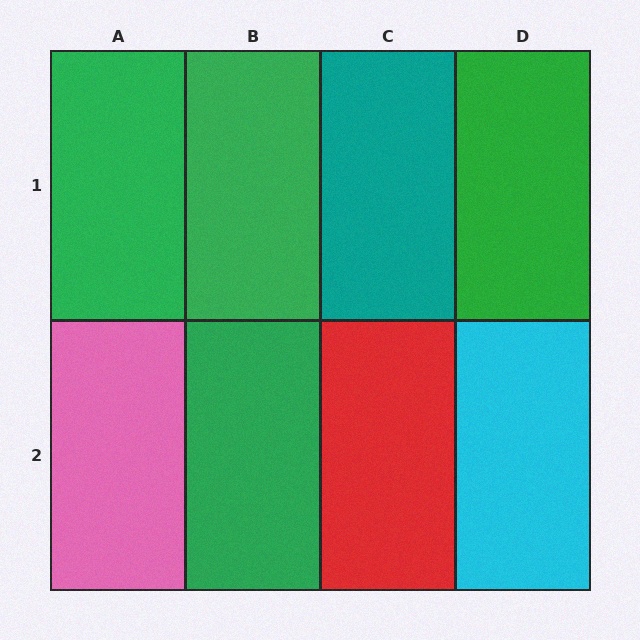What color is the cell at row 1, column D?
Green.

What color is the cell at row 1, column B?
Green.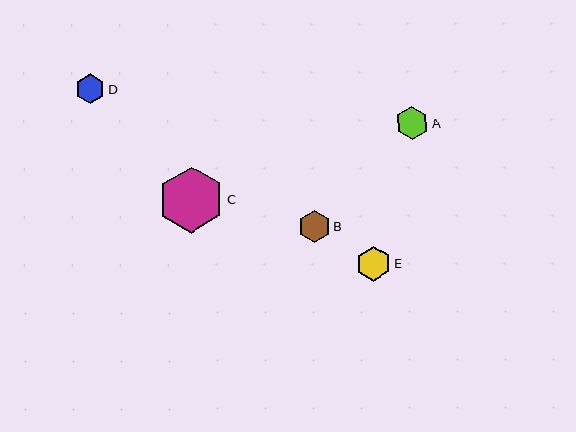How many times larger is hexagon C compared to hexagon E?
Hexagon C is approximately 1.9 times the size of hexagon E.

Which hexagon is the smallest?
Hexagon D is the smallest with a size of approximately 30 pixels.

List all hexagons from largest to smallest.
From largest to smallest: C, E, A, B, D.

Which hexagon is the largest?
Hexagon C is the largest with a size of approximately 66 pixels.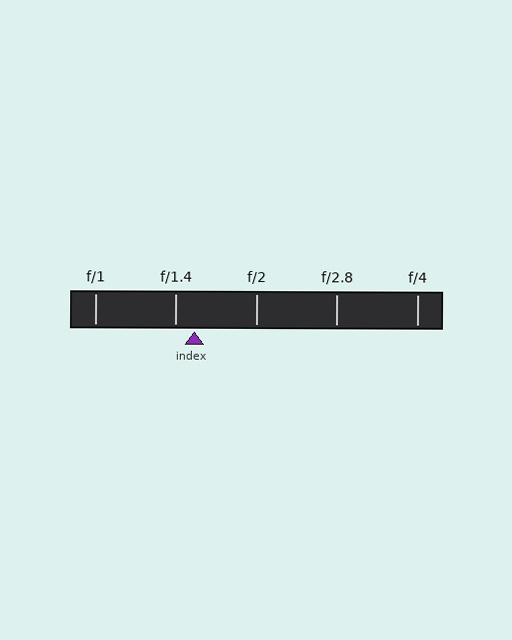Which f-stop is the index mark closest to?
The index mark is closest to f/1.4.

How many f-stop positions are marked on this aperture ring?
There are 5 f-stop positions marked.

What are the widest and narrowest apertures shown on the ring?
The widest aperture shown is f/1 and the narrowest is f/4.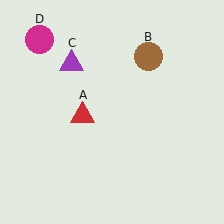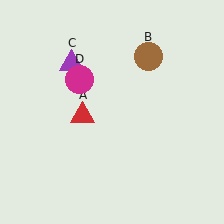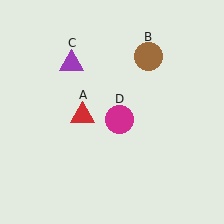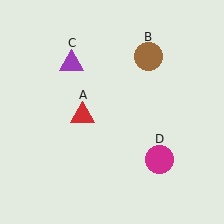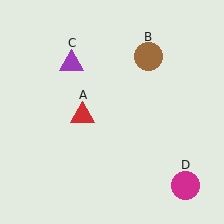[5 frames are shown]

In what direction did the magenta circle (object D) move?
The magenta circle (object D) moved down and to the right.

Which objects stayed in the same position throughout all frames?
Red triangle (object A) and brown circle (object B) and purple triangle (object C) remained stationary.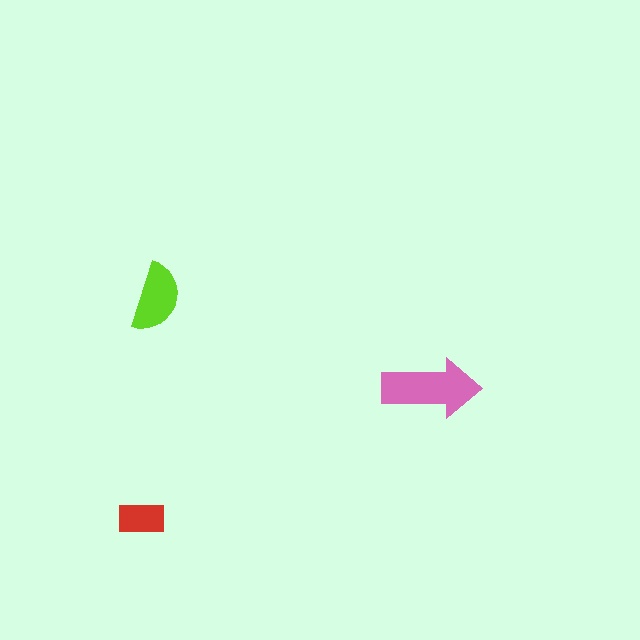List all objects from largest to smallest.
The pink arrow, the lime semicircle, the red rectangle.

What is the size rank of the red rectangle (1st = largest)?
3rd.